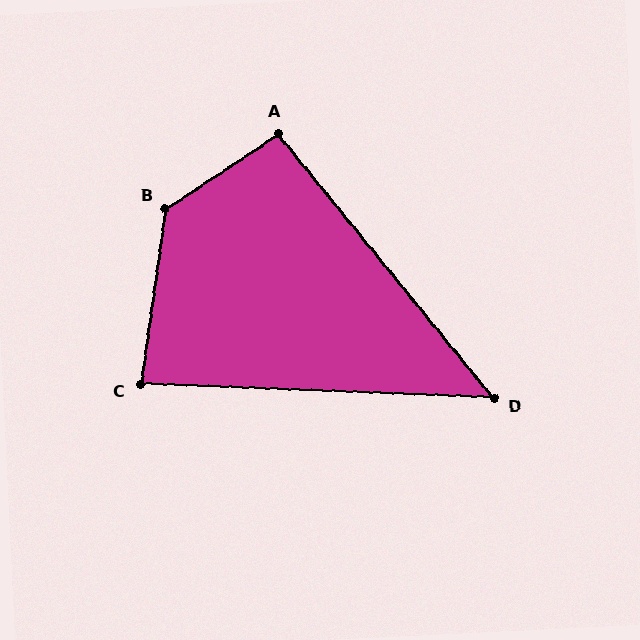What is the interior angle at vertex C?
Approximately 84 degrees (acute).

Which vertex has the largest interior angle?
B, at approximately 131 degrees.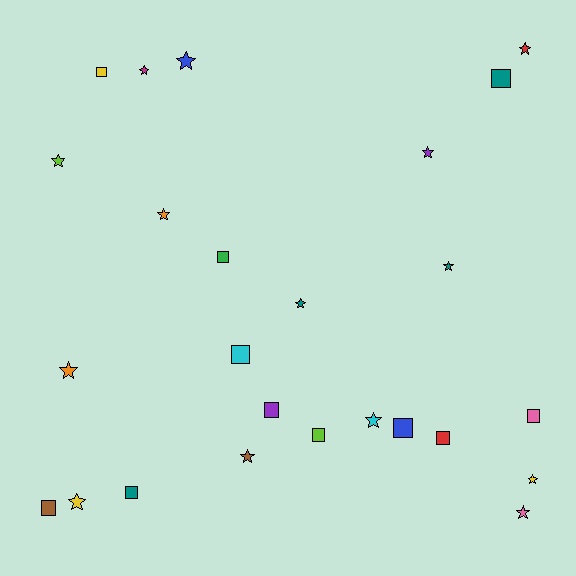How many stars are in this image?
There are 14 stars.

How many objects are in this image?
There are 25 objects.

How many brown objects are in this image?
There are 2 brown objects.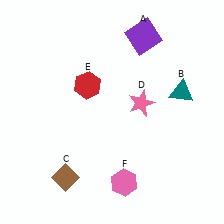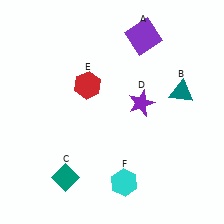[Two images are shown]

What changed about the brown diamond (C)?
In Image 1, C is brown. In Image 2, it changed to teal.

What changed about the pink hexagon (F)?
In Image 1, F is pink. In Image 2, it changed to cyan.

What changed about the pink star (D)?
In Image 1, D is pink. In Image 2, it changed to purple.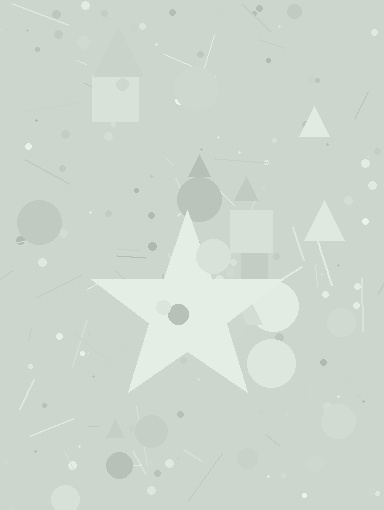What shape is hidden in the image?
A star is hidden in the image.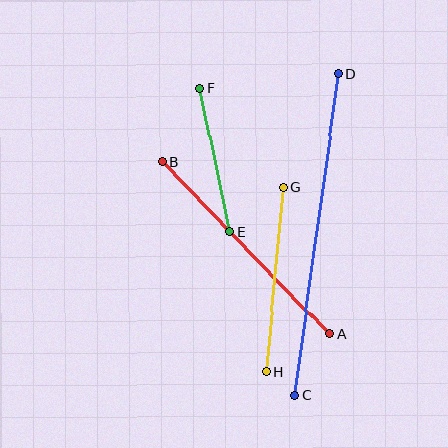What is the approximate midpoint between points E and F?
The midpoint is at approximately (215, 160) pixels.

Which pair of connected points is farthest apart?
Points C and D are farthest apart.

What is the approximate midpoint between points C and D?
The midpoint is at approximately (316, 234) pixels.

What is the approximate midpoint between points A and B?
The midpoint is at approximately (246, 248) pixels.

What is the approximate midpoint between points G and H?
The midpoint is at approximately (275, 279) pixels.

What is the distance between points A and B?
The distance is approximately 240 pixels.